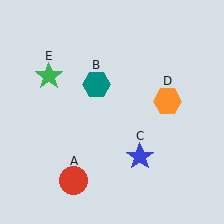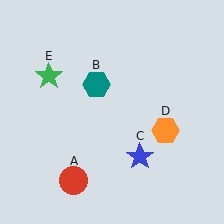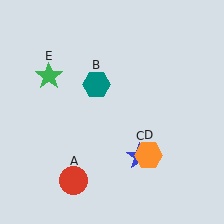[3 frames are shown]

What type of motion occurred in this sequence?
The orange hexagon (object D) rotated clockwise around the center of the scene.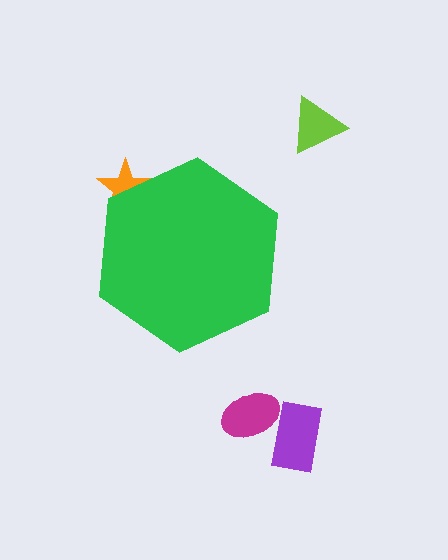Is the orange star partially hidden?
Yes, the orange star is partially hidden behind the green hexagon.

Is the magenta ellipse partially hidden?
No, the magenta ellipse is fully visible.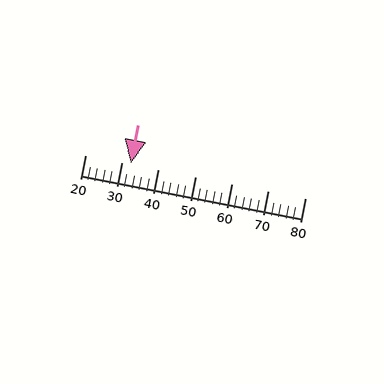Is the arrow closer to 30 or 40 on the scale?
The arrow is closer to 30.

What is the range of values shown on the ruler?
The ruler shows values from 20 to 80.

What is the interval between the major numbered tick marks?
The major tick marks are spaced 10 units apart.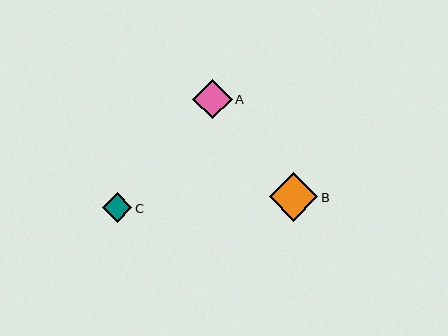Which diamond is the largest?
Diamond B is the largest with a size of approximately 49 pixels.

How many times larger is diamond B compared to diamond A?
Diamond B is approximately 1.2 times the size of diamond A.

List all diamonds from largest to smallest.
From largest to smallest: B, A, C.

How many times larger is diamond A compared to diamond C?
Diamond A is approximately 1.3 times the size of diamond C.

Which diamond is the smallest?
Diamond C is the smallest with a size of approximately 30 pixels.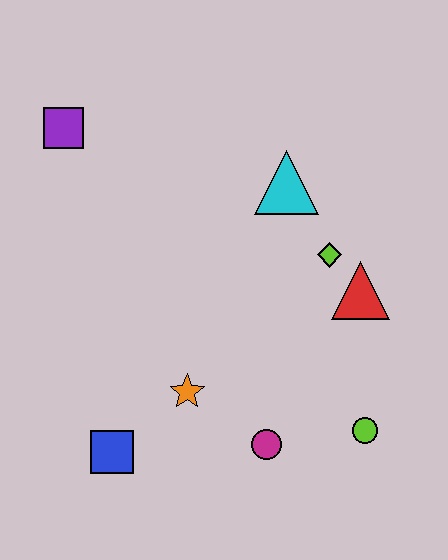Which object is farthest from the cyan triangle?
The blue square is farthest from the cyan triangle.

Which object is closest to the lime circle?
The magenta circle is closest to the lime circle.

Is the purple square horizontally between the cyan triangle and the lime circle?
No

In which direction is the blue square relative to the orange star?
The blue square is to the left of the orange star.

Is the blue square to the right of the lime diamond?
No